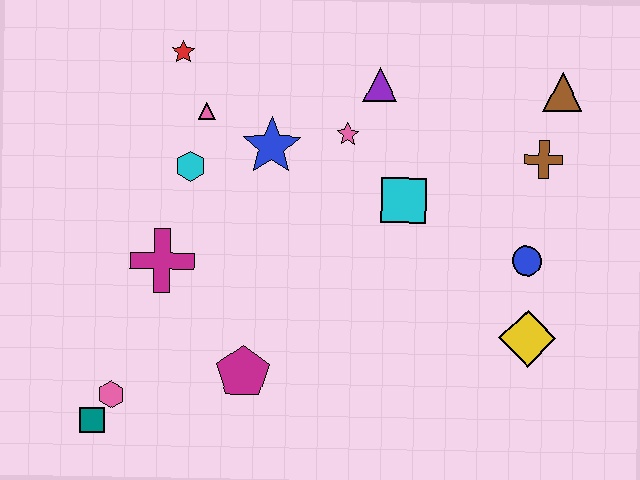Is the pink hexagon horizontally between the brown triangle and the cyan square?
No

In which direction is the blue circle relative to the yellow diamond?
The blue circle is above the yellow diamond.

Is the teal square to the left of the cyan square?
Yes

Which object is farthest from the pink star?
The teal square is farthest from the pink star.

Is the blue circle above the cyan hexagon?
No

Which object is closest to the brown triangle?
The brown cross is closest to the brown triangle.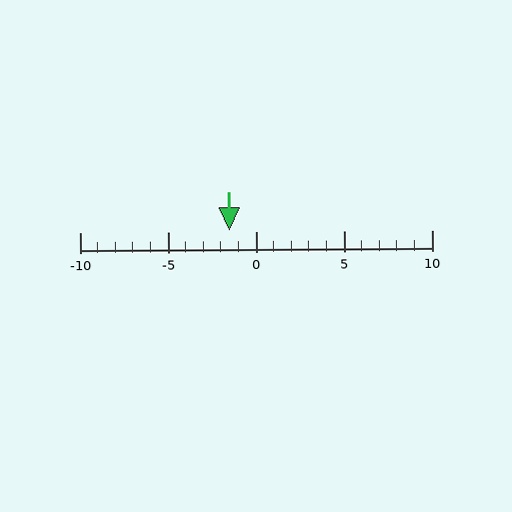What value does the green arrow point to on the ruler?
The green arrow points to approximately -2.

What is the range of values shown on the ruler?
The ruler shows values from -10 to 10.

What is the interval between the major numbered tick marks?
The major tick marks are spaced 5 units apart.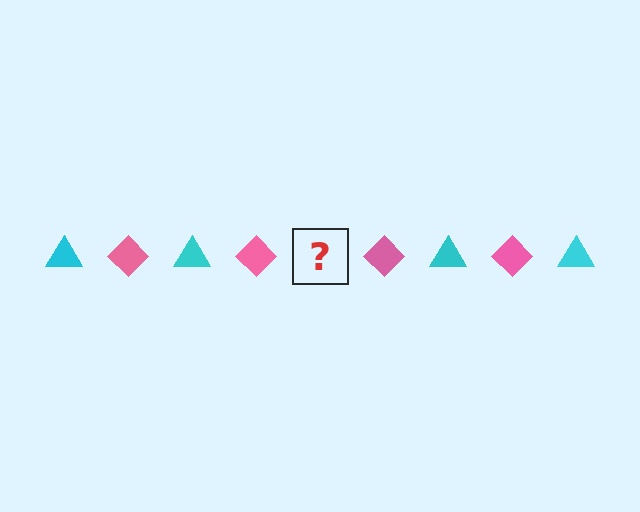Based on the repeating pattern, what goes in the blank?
The blank should be a cyan triangle.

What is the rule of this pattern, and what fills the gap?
The rule is that the pattern alternates between cyan triangle and pink diamond. The gap should be filled with a cyan triangle.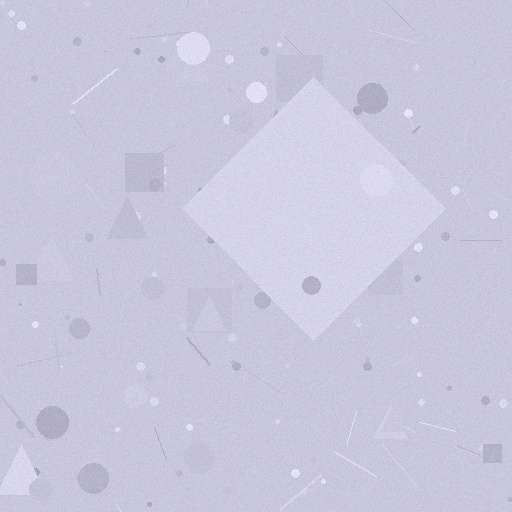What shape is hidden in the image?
A diamond is hidden in the image.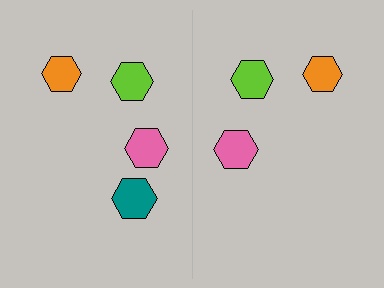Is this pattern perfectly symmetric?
No, the pattern is not perfectly symmetric. A teal hexagon is missing from the right side.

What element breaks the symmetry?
A teal hexagon is missing from the right side.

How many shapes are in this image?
There are 7 shapes in this image.